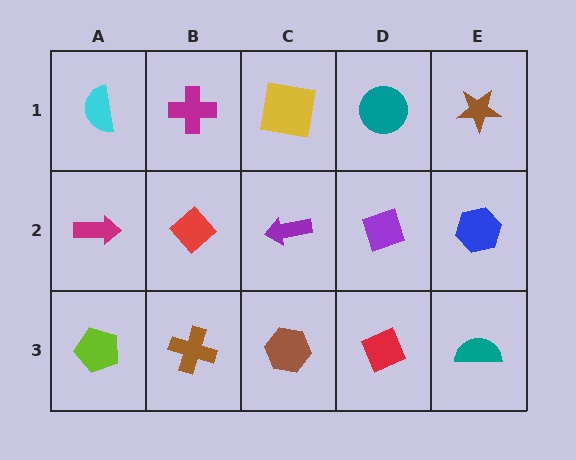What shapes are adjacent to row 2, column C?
A yellow square (row 1, column C), a brown hexagon (row 3, column C), a red diamond (row 2, column B), a purple diamond (row 2, column D).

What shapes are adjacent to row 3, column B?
A red diamond (row 2, column B), a lime pentagon (row 3, column A), a brown hexagon (row 3, column C).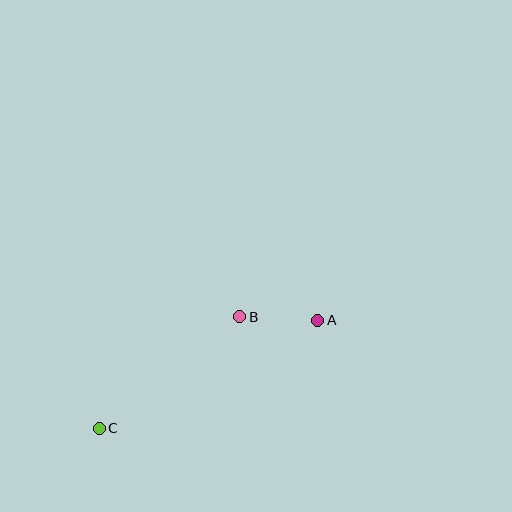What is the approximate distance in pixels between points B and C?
The distance between B and C is approximately 180 pixels.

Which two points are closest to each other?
Points A and B are closest to each other.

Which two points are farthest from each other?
Points A and C are farthest from each other.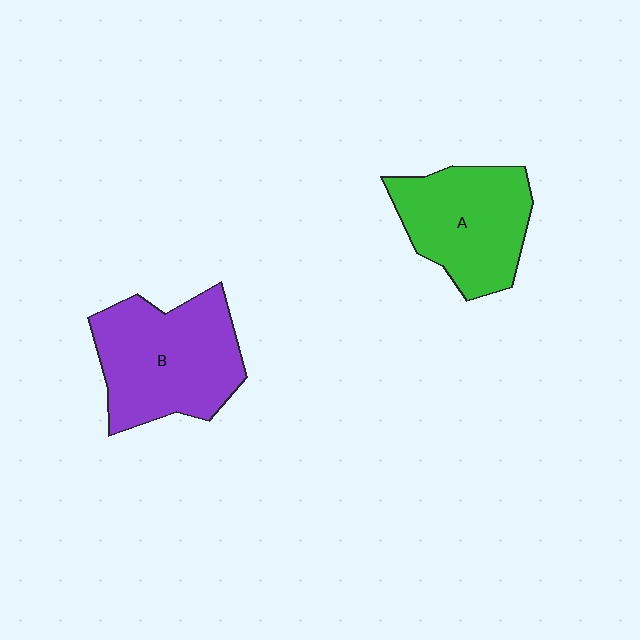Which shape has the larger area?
Shape B (purple).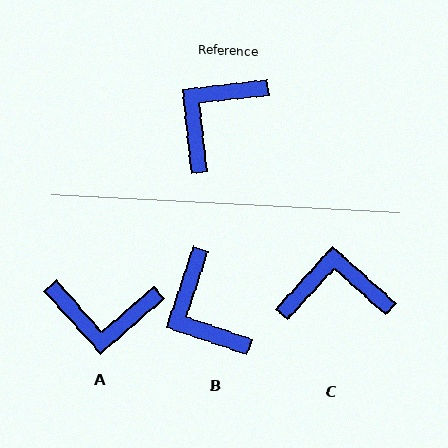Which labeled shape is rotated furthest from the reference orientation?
A, about 126 degrees away.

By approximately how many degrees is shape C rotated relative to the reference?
Approximately 48 degrees clockwise.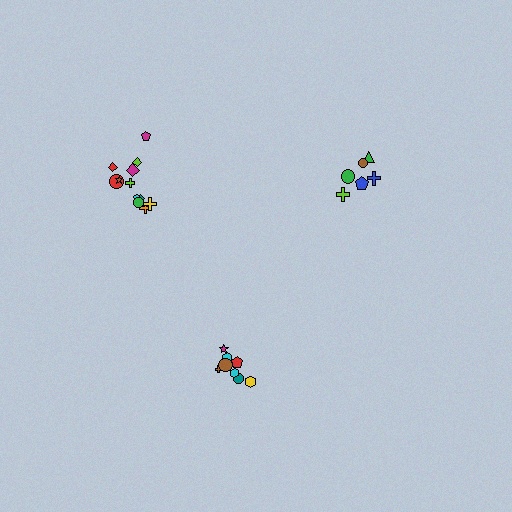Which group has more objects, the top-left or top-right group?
The top-left group.